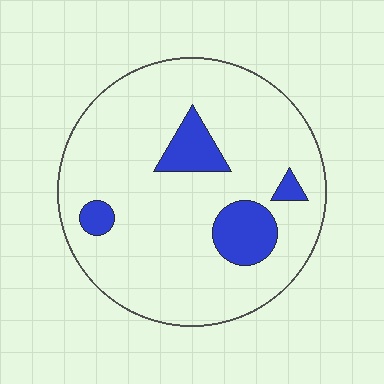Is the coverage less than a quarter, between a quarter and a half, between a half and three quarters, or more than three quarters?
Less than a quarter.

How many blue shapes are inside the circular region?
4.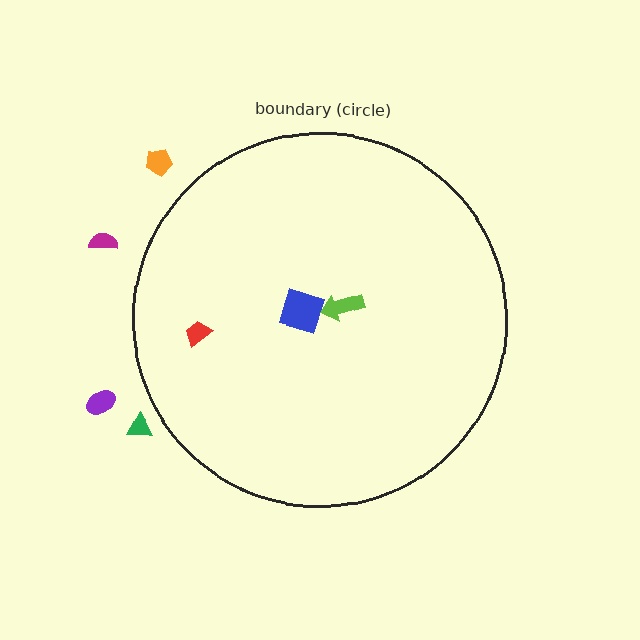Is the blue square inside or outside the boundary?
Inside.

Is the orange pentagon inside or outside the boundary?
Outside.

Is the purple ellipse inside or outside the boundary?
Outside.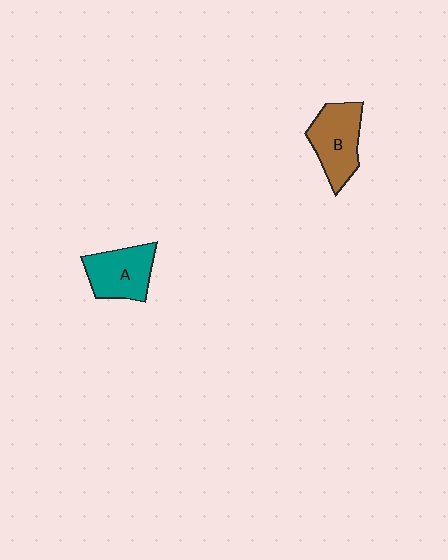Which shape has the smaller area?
Shape A (teal).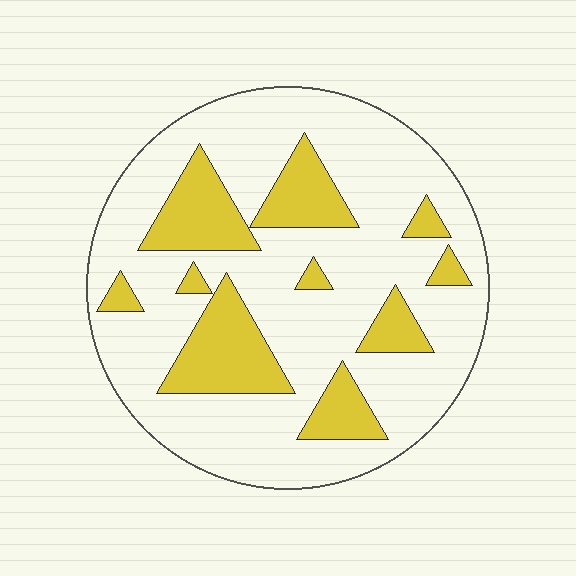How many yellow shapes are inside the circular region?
10.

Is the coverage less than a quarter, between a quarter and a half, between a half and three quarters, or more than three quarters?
Less than a quarter.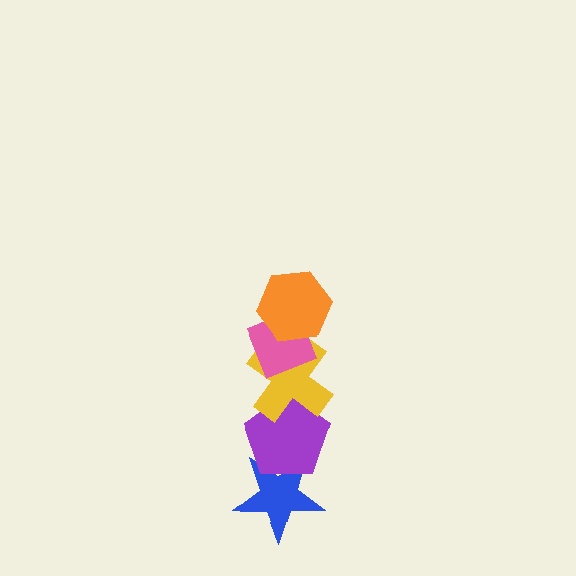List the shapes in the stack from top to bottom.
From top to bottom: the orange hexagon, the pink diamond, the yellow cross, the purple pentagon, the blue star.